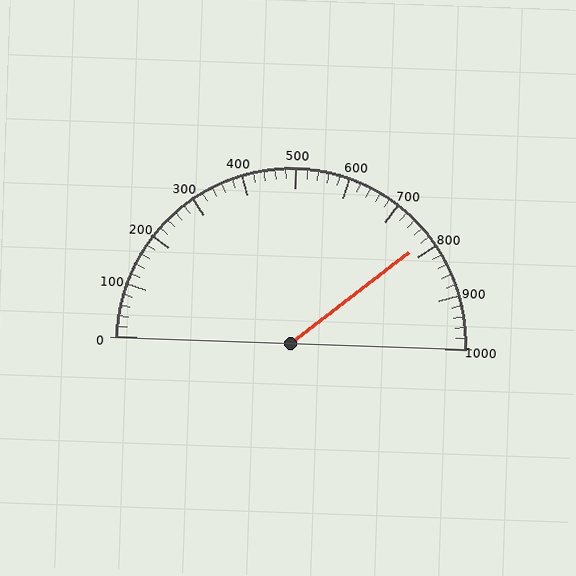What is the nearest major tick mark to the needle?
The nearest major tick mark is 800.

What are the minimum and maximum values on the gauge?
The gauge ranges from 0 to 1000.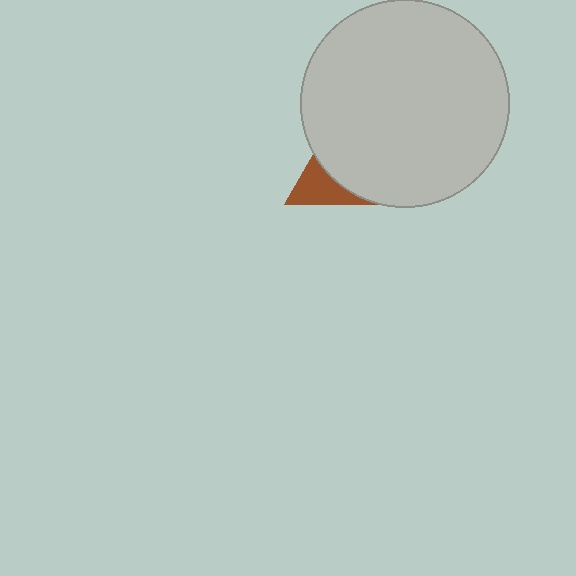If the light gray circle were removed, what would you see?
You would see the complete brown triangle.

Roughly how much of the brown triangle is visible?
A small part of it is visible (roughly 40%).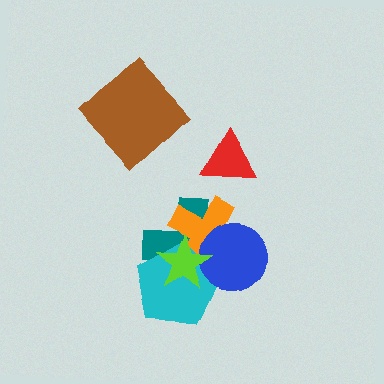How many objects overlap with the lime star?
4 objects overlap with the lime star.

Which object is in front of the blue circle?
The lime star is in front of the blue circle.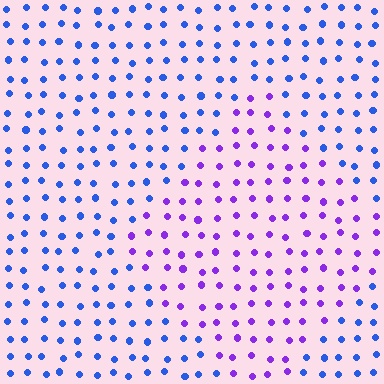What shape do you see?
I see a diamond.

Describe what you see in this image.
The image is filled with small blue elements in a uniform arrangement. A diamond-shaped region is visible where the elements are tinted to a slightly different hue, forming a subtle color boundary.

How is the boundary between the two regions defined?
The boundary is defined purely by a slight shift in hue (about 47 degrees). Spacing, size, and orientation are identical on both sides.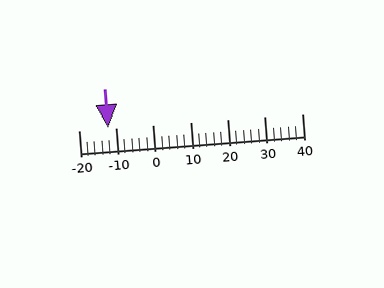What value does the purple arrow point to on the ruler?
The purple arrow points to approximately -12.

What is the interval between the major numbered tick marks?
The major tick marks are spaced 10 units apart.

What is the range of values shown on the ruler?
The ruler shows values from -20 to 40.